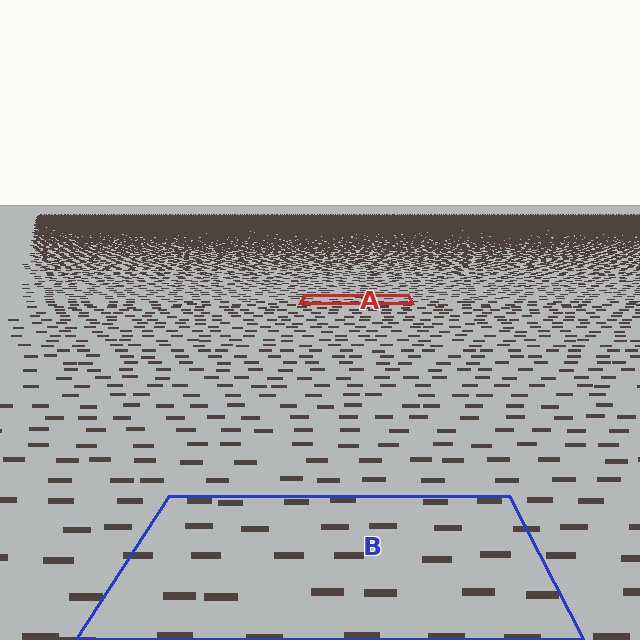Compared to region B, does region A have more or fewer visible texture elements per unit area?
Region A has more texture elements per unit area — they are packed more densely because it is farther away.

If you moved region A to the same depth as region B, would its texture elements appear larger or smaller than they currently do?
They would appear larger. At a closer depth, the same texture elements are projected at a bigger on-screen size.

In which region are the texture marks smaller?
The texture marks are smaller in region A, because it is farther away.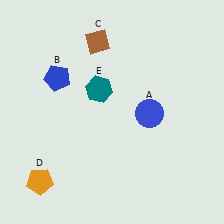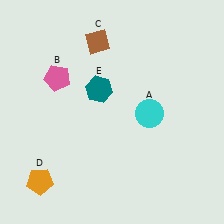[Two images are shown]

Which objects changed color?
A changed from blue to cyan. B changed from blue to pink.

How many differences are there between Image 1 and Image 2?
There are 2 differences between the two images.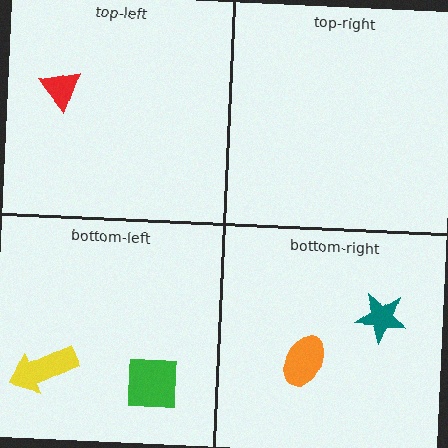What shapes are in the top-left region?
The red triangle.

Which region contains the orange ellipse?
The bottom-right region.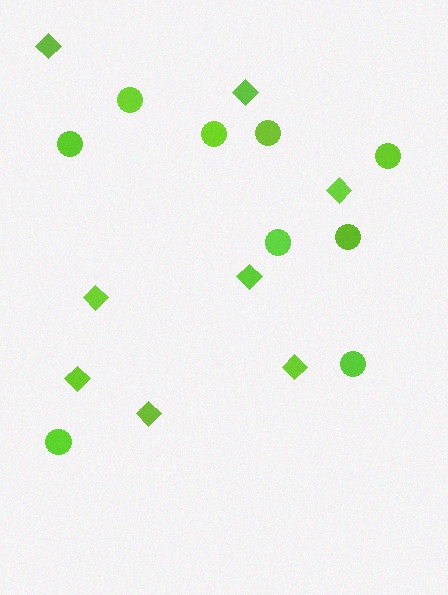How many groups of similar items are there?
There are 2 groups: one group of circles (9) and one group of diamonds (8).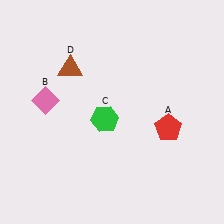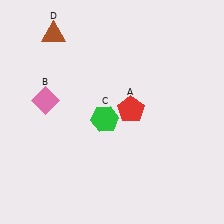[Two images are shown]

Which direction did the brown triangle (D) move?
The brown triangle (D) moved up.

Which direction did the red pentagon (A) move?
The red pentagon (A) moved left.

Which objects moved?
The objects that moved are: the red pentagon (A), the brown triangle (D).